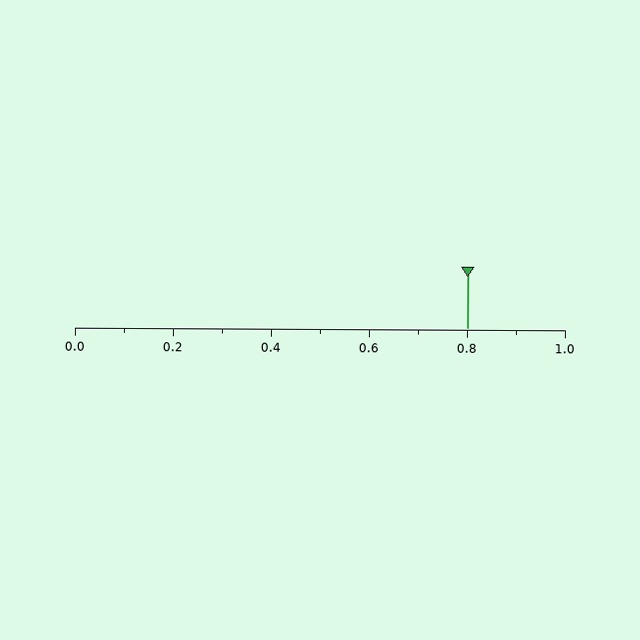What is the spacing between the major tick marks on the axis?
The major ticks are spaced 0.2 apart.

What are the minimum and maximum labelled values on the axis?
The axis runs from 0.0 to 1.0.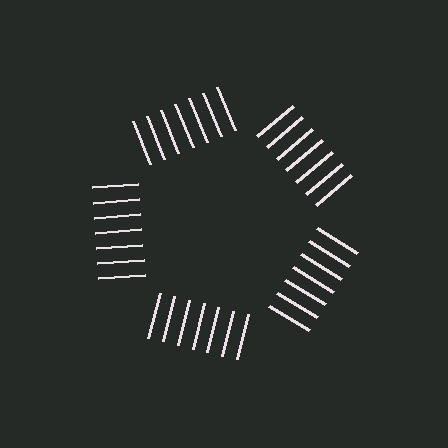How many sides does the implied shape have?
5 sides — the line-ends trace a pentagon.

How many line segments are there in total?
35 — 7 along each of the 5 edges.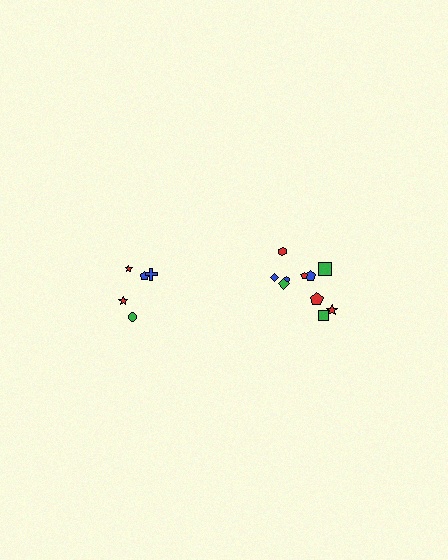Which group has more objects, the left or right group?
The right group.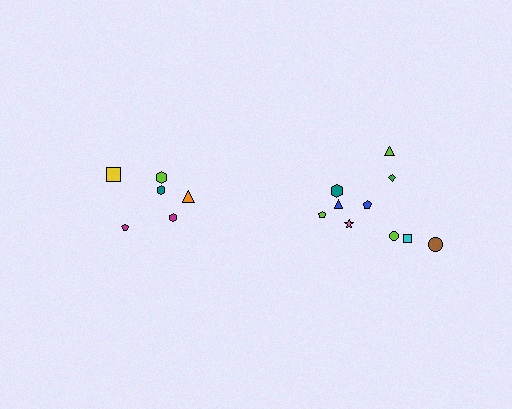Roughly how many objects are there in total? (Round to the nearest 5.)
Roughly 15 objects in total.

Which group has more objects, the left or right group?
The right group.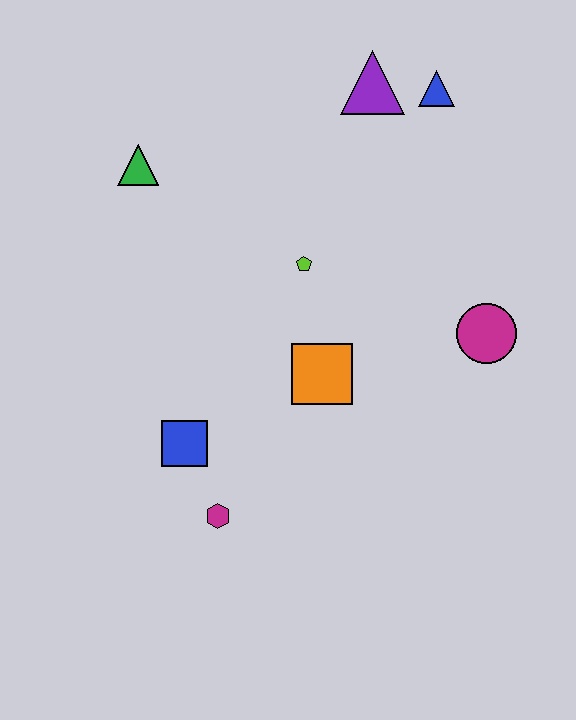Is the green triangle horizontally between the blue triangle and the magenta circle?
No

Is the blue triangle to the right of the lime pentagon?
Yes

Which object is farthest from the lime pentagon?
The magenta hexagon is farthest from the lime pentagon.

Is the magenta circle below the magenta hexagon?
No